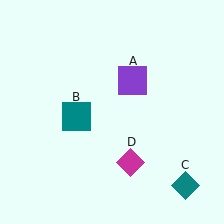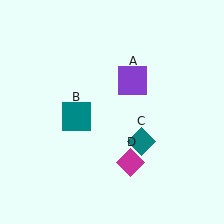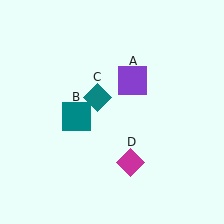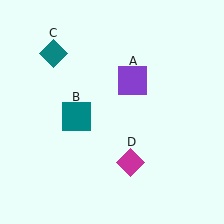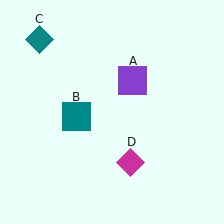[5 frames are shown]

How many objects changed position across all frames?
1 object changed position: teal diamond (object C).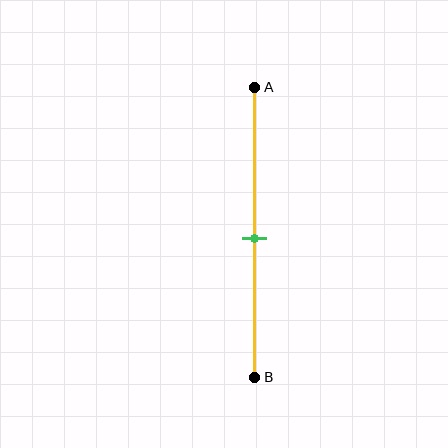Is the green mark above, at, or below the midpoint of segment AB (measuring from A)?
The green mark is approximately at the midpoint of segment AB.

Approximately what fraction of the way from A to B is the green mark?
The green mark is approximately 50% of the way from A to B.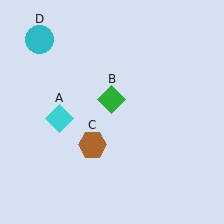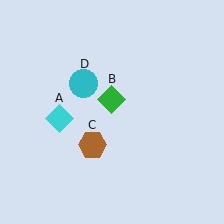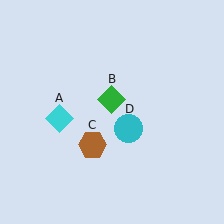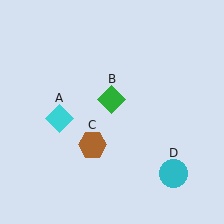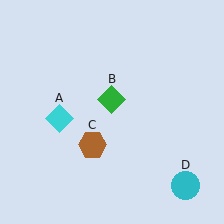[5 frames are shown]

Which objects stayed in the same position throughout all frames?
Cyan diamond (object A) and green diamond (object B) and brown hexagon (object C) remained stationary.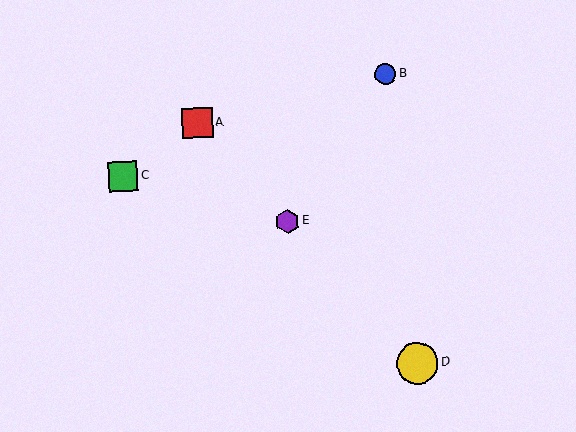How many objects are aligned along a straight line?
3 objects (A, D, E) are aligned along a straight line.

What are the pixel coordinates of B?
Object B is at (385, 74).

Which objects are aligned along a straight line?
Objects A, D, E are aligned along a straight line.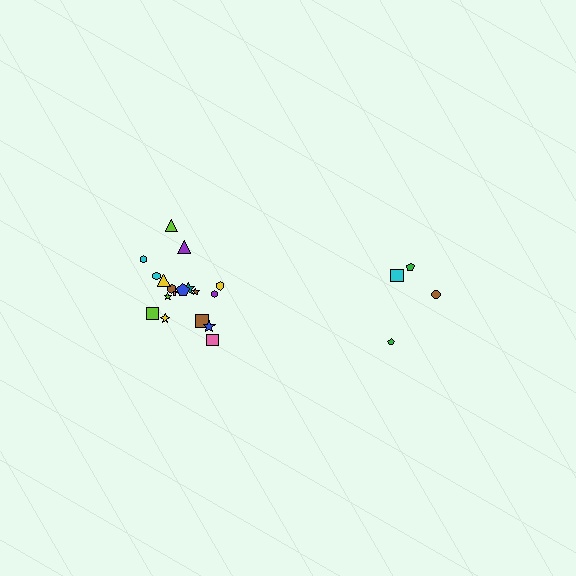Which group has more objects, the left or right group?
The left group.